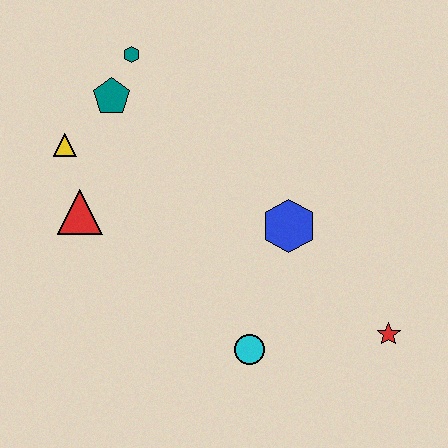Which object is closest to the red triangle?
The yellow triangle is closest to the red triangle.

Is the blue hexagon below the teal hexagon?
Yes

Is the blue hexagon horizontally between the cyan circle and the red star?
Yes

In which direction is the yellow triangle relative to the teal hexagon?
The yellow triangle is below the teal hexagon.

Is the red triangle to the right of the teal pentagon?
No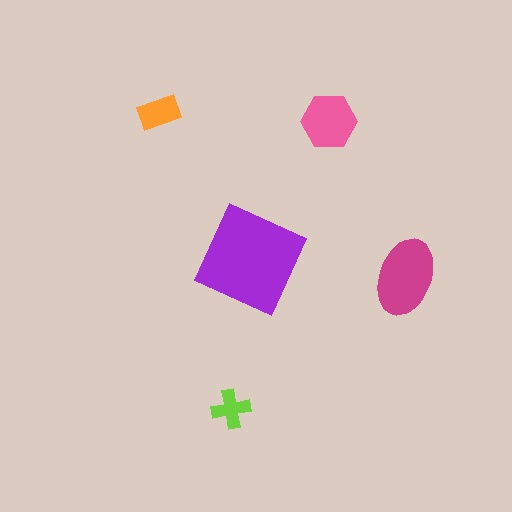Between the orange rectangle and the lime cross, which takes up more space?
The orange rectangle.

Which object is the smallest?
The lime cross.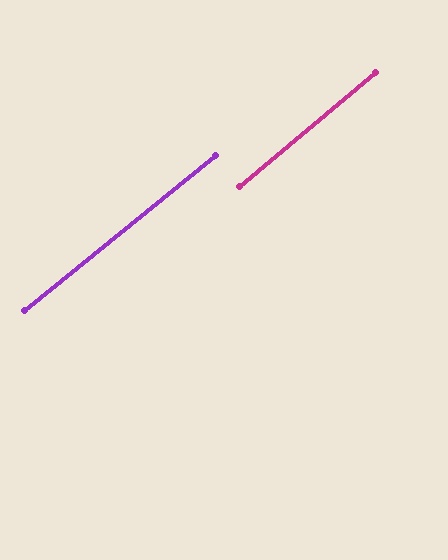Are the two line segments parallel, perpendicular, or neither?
Parallel — their directions differ by only 0.6°.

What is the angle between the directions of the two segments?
Approximately 1 degree.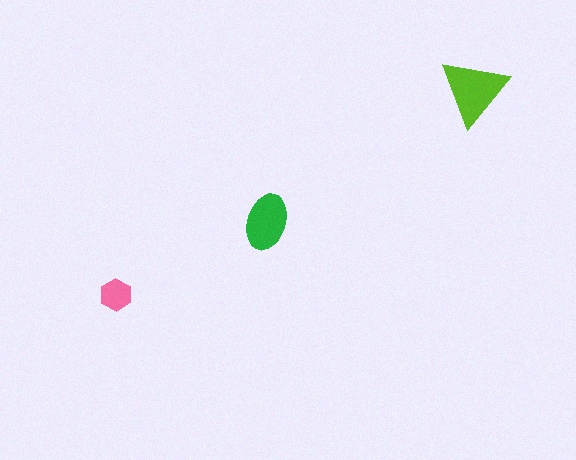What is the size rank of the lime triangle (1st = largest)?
1st.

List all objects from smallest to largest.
The pink hexagon, the green ellipse, the lime triangle.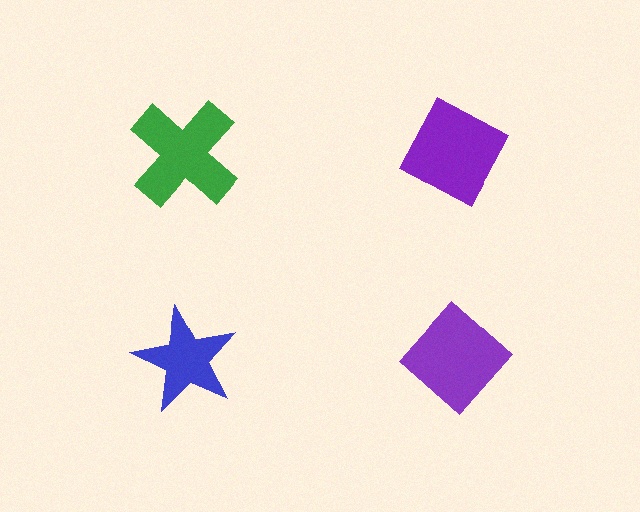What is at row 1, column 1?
A green cross.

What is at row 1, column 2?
A purple diamond.